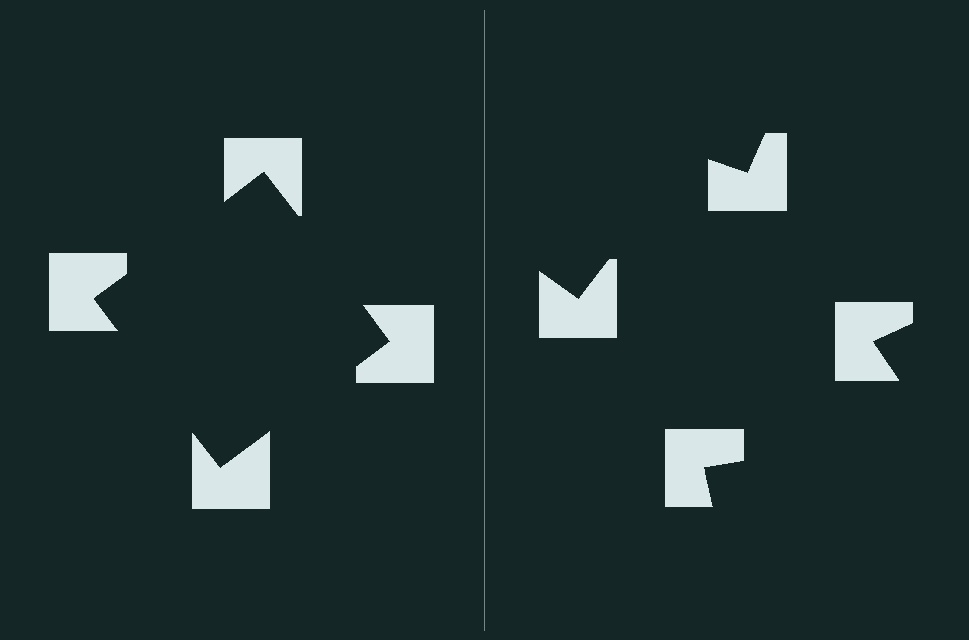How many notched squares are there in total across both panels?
8 — 4 on each side.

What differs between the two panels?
The notched squares are positioned identically on both sides; only the wedge orientations differ. On the left they align to a square; on the right they are misaligned.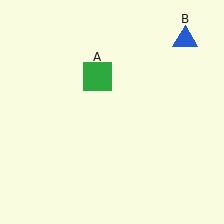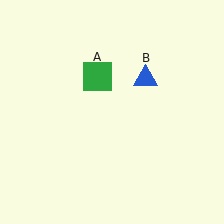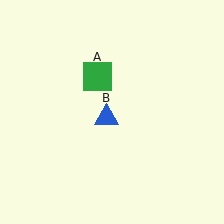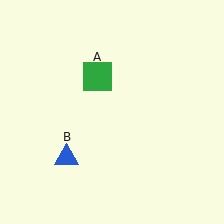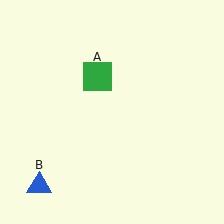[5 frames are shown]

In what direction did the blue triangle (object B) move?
The blue triangle (object B) moved down and to the left.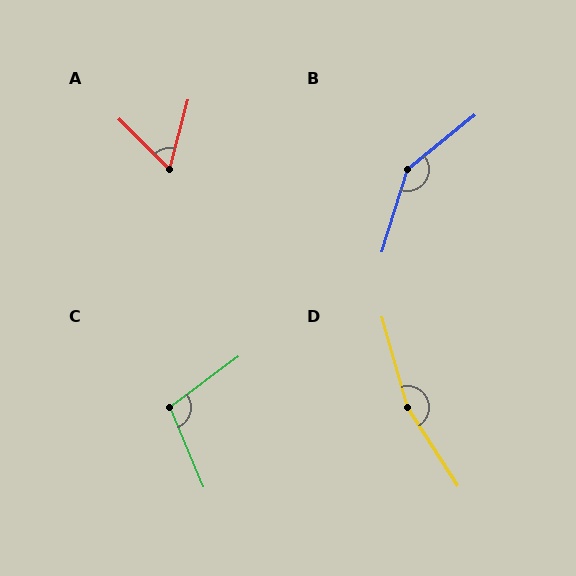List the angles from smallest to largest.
A (60°), C (104°), B (146°), D (163°).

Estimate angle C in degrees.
Approximately 104 degrees.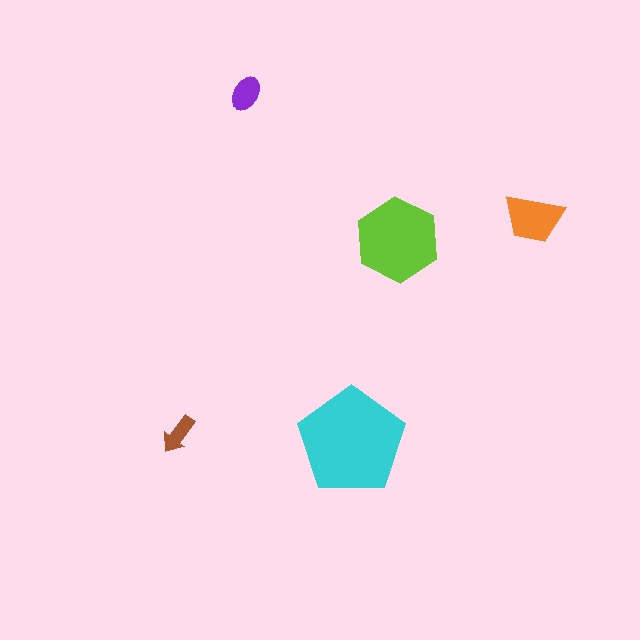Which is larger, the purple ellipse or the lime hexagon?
The lime hexagon.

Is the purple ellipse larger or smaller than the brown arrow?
Larger.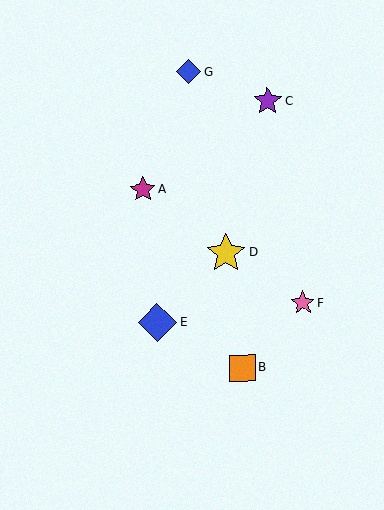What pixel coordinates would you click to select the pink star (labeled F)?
Click at (303, 303) to select the pink star F.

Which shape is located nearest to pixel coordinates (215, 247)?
The yellow star (labeled D) at (226, 253) is nearest to that location.